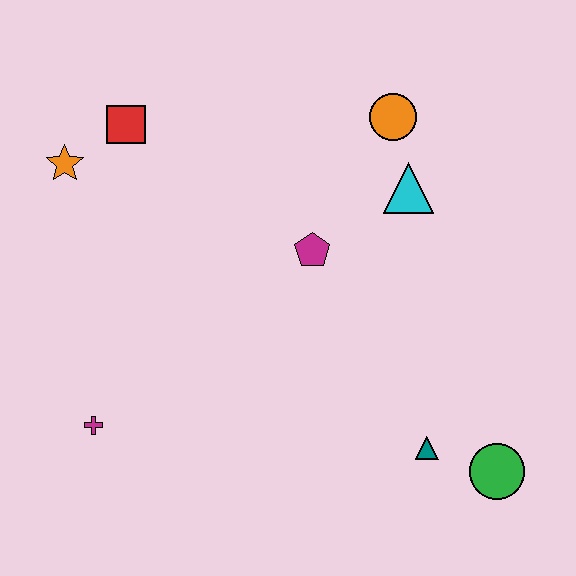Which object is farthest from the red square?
The green circle is farthest from the red square.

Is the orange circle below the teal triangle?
No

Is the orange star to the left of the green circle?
Yes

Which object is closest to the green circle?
The teal triangle is closest to the green circle.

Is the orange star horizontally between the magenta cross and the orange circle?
No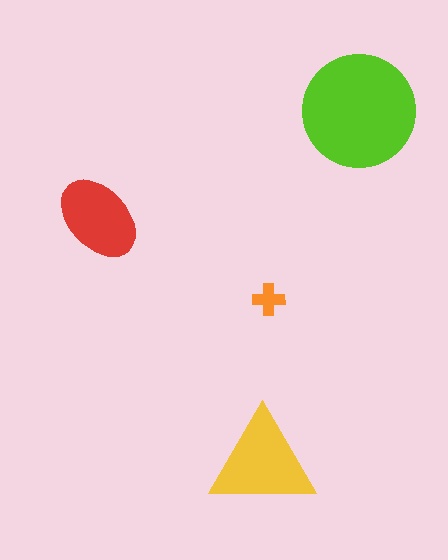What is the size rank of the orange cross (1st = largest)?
4th.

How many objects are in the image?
There are 4 objects in the image.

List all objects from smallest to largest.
The orange cross, the red ellipse, the yellow triangle, the lime circle.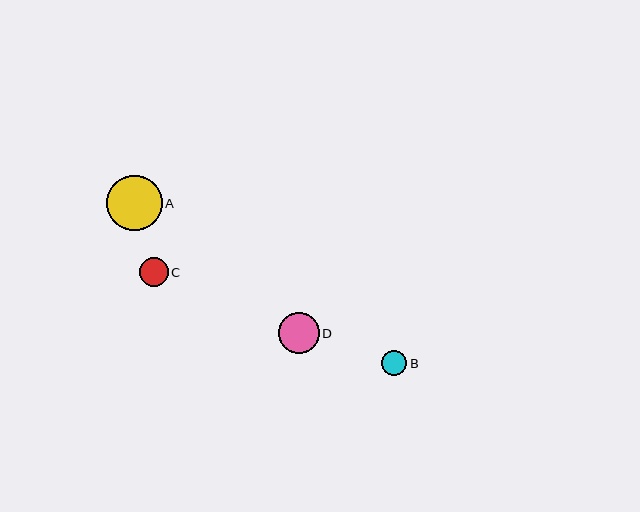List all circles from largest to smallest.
From largest to smallest: A, D, C, B.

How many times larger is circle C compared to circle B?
Circle C is approximately 1.1 times the size of circle B.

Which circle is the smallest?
Circle B is the smallest with a size of approximately 25 pixels.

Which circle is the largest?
Circle A is the largest with a size of approximately 56 pixels.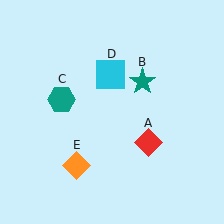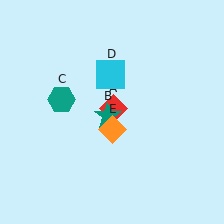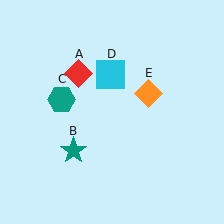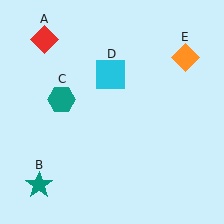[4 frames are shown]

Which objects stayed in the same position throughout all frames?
Teal hexagon (object C) and cyan square (object D) remained stationary.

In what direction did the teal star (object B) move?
The teal star (object B) moved down and to the left.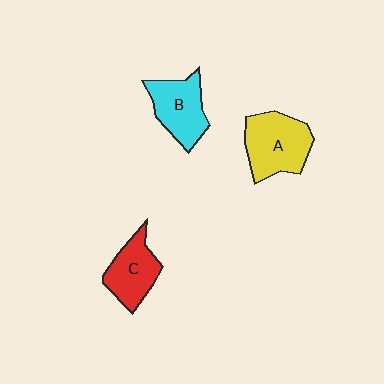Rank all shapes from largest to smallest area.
From largest to smallest: A (yellow), B (cyan), C (red).